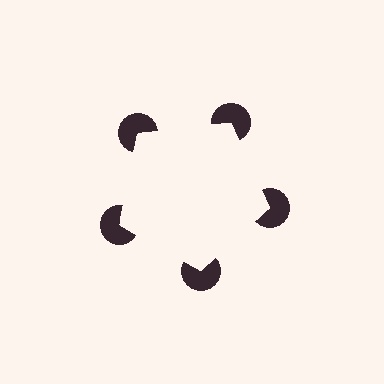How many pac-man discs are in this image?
There are 5 — one at each vertex of the illusory pentagon.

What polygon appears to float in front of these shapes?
An illusory pentagon — its edges are inferred from the aligned wedge cuts in the pac-man discs, not physically drawn.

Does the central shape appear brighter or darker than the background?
It typically appears slightly brighter than the background, even though no actual brightness change is drawn.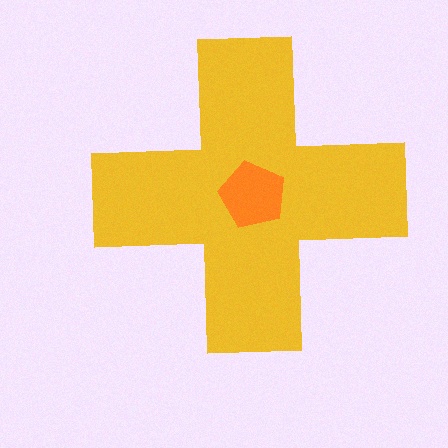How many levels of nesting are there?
2.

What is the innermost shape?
The orange pentagon.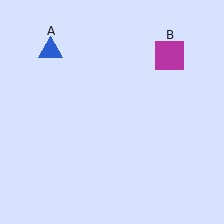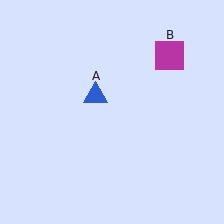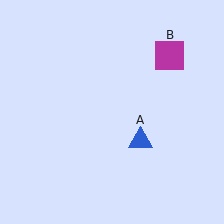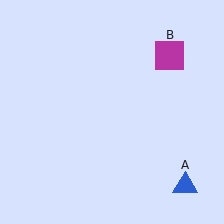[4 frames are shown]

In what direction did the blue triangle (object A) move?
The blue triangle (object A) moved down and to the right.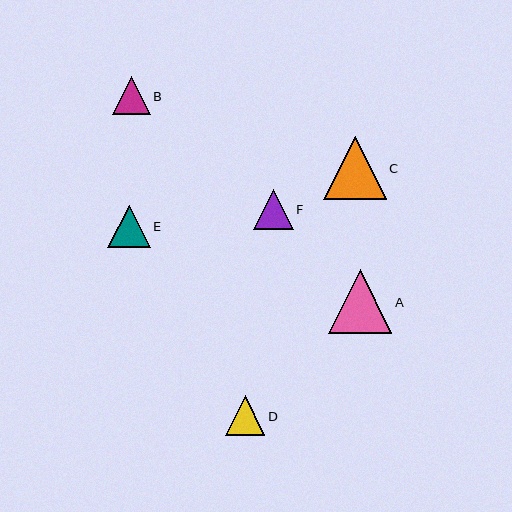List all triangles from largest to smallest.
From largest to smallest: A, C, E, D, F, B.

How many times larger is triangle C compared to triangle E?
Triangle C is approximately 1.5 times the size of triangle E.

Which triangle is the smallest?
Triangle B is the smallest with a size of approximately 38 pixels.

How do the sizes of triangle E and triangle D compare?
Triangle E and triangle D are approximately the same size.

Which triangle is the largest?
Triangle A is the largest with a size of approximately 63 pixels.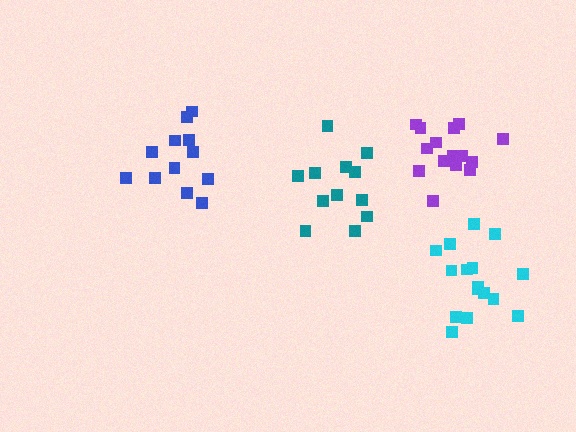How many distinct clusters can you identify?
There are 4 distinct clusters.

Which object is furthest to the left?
The blue cluster is leftmost.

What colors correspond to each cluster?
The clusters are colored: cyan, purple, teal, blue.